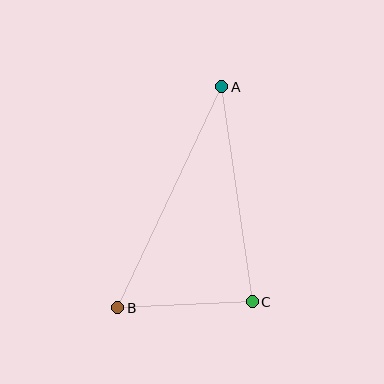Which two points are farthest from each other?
Points A and B are farthest from each other.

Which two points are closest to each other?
Points B and C are closest to each other.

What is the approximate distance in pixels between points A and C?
The distance between A and C is approximately 217 pixels.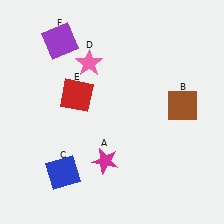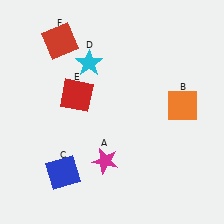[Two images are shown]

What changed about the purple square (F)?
In Image 1, F is purple. In Image 2, it changed to red.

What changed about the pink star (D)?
In Image 1, D is pink. In Image 2, it changed to cyan.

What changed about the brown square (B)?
In Image 1, B is brown. In Image 2, it changed to orange.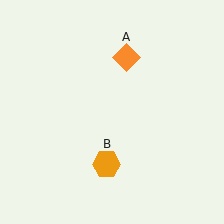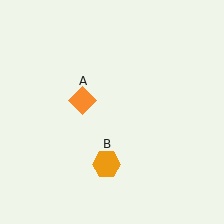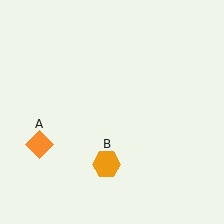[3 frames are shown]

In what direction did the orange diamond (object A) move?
The orange diamond (object A) moved down and to the left.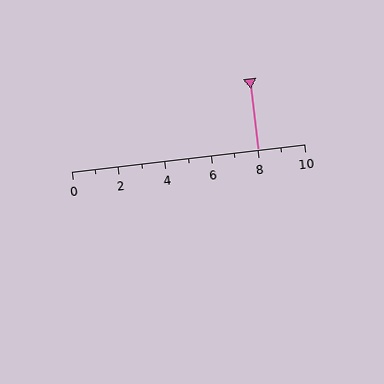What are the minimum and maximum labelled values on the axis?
The axis runs from 0 to 10.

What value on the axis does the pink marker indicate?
The marker indicates approximately 8.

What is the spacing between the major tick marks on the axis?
The major ticks are spaced 2 apart.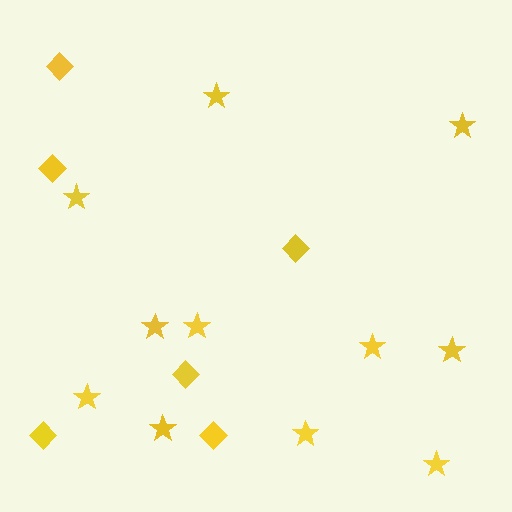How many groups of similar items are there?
There are 2 groups: one group of diamonds (6) and one group of stars (11).